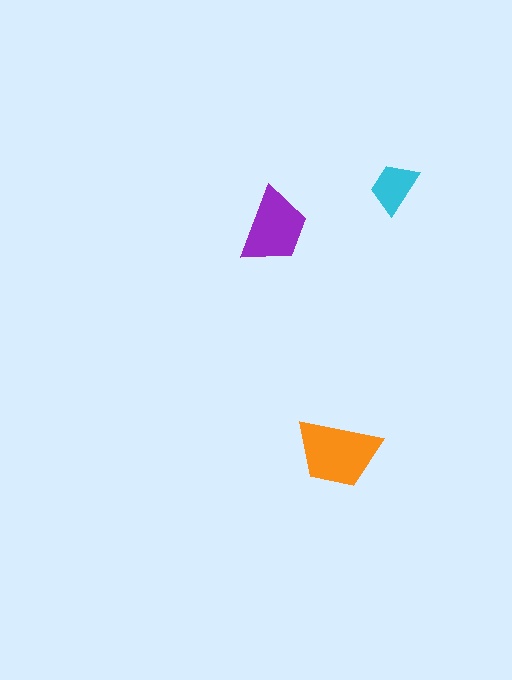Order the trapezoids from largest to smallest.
the orange one, the purple one, the cyan one.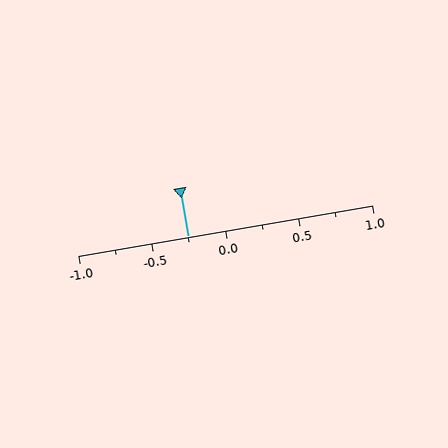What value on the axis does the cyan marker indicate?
The marker indicates approximately -0.25.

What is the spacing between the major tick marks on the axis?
The major ticks are spaced 0.5 apart.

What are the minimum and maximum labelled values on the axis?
The axis runs from -1.0 to 1.0.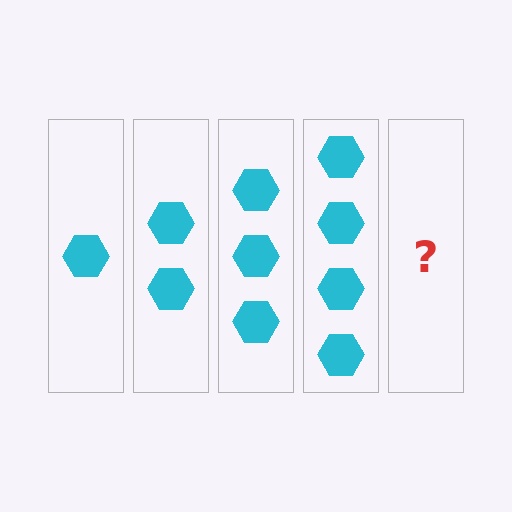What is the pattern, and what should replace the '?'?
The pattern is that each step adds one more hexagon. The '?' should be 5 hexagons.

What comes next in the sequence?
The next element should be 5 hexagons.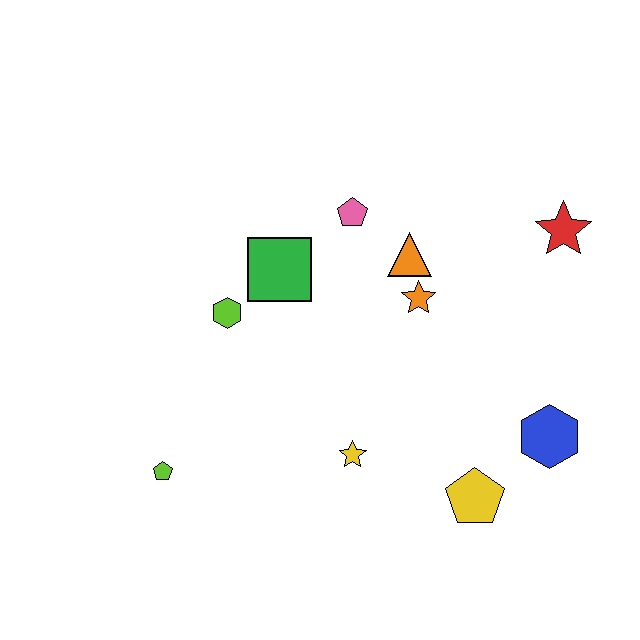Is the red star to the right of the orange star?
Yes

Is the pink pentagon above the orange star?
Yes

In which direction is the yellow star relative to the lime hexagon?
The yellow star is below the lime hexagon.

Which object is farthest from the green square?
The blue hexagon is farthest from the green square.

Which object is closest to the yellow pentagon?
The blue hexagon is closest to the yellow pentagon.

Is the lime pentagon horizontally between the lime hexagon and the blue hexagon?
No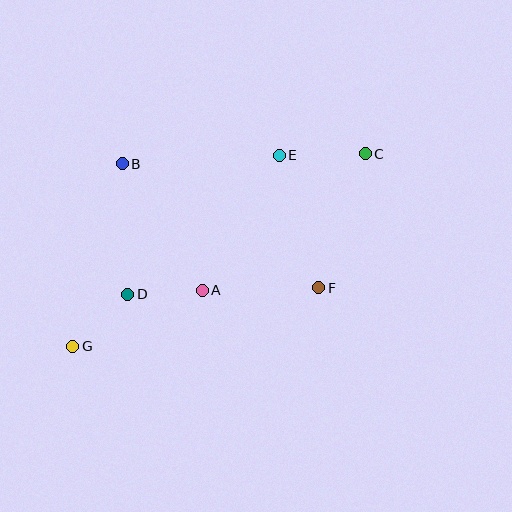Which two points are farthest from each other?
Points C and G are farthest from each other.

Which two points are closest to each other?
Points A and D are closest to each other.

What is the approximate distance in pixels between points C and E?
The distance between C and E is approximately 86 pixels.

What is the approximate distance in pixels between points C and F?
The distance between C and F is approximately 142 pixels.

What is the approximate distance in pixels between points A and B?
The distance between A and B is approximately 150 pixels.